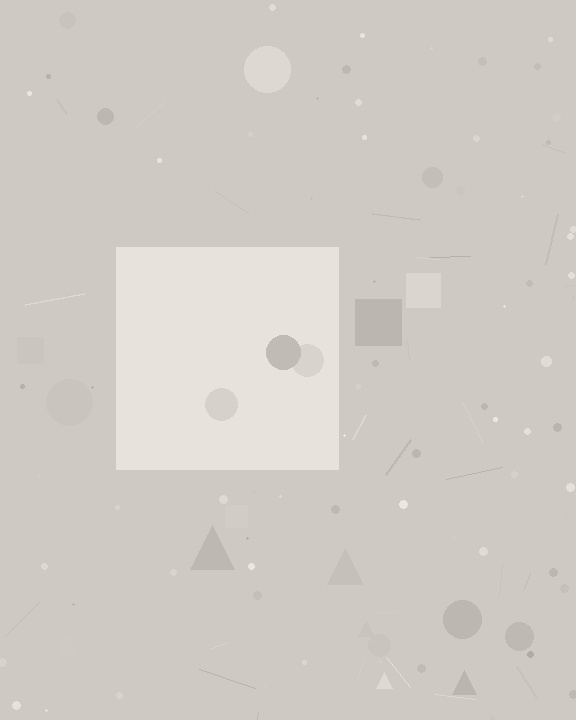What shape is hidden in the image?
A square is hidden in the image.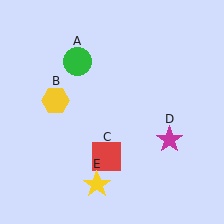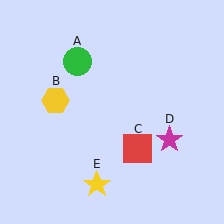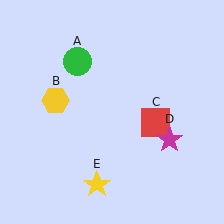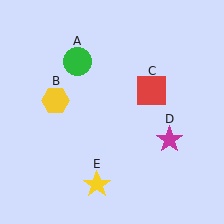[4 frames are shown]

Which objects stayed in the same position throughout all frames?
Green circle (object A) and yellow hexagon (object B) and magenta star (object D) and yellow star (object E) remained stationary.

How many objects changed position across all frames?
1 object changed position: red square (object C).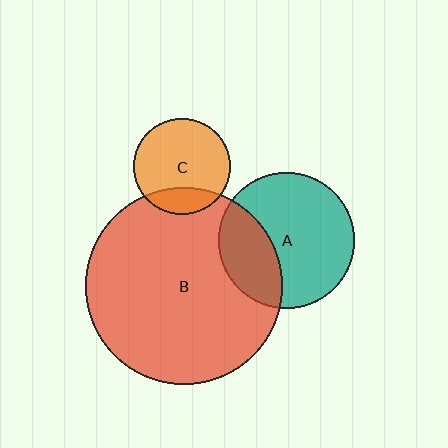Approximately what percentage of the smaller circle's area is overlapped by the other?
Approximately 30%.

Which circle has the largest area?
Circle B (red).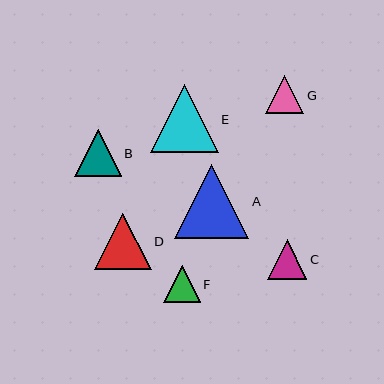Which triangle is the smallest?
Triangle F is the smallest with a size of approximately 37 pixels.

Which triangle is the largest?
Triangle A is the largest with a size of approximately 74 pixels.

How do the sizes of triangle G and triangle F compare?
Triangle G and triangle F are approximately the same size.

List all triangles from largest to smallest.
From largest to smallest: A, E, D, B, C, G, F.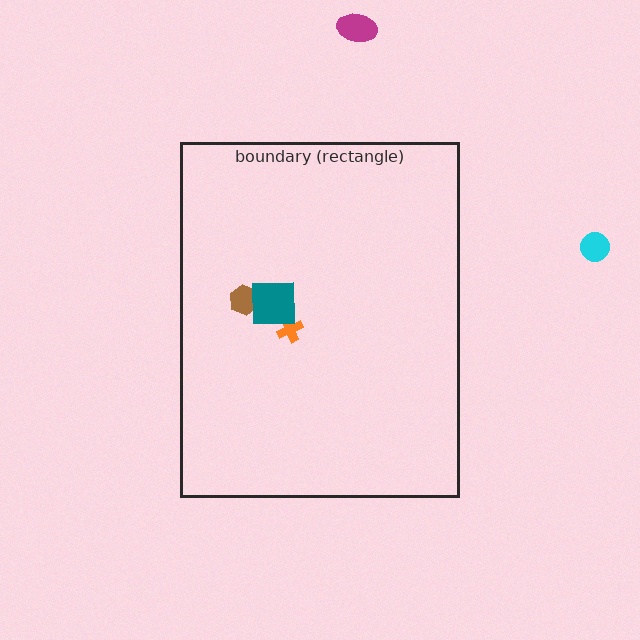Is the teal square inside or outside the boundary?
Inside.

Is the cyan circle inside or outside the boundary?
Outside.